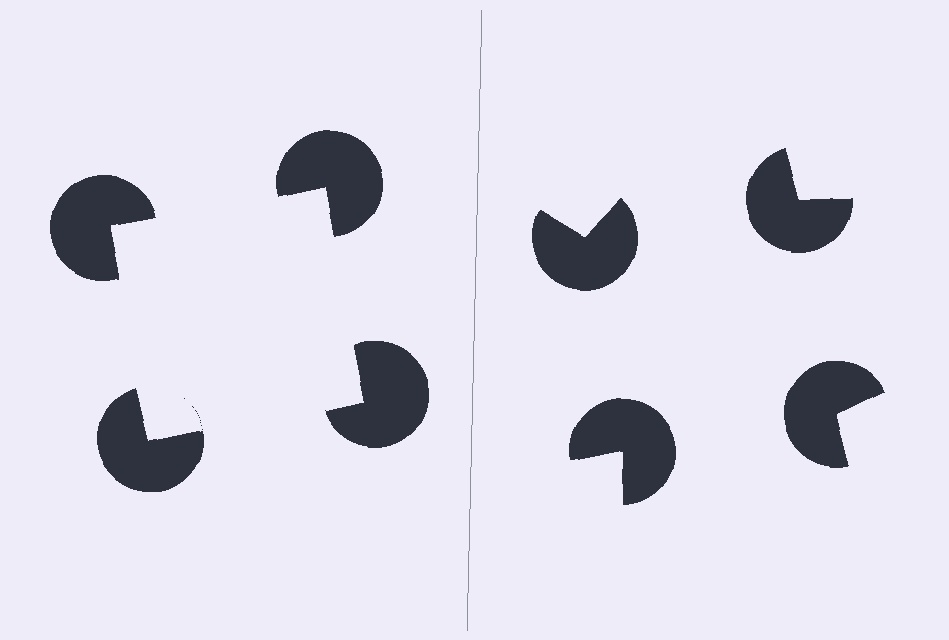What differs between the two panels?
The pac-man discs are positioned identically on both sides; only the wedge orientations differ. On the left they align to a square; on the right they are misaligned.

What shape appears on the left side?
An illusory square.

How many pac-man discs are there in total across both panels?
8 — 4 on each side.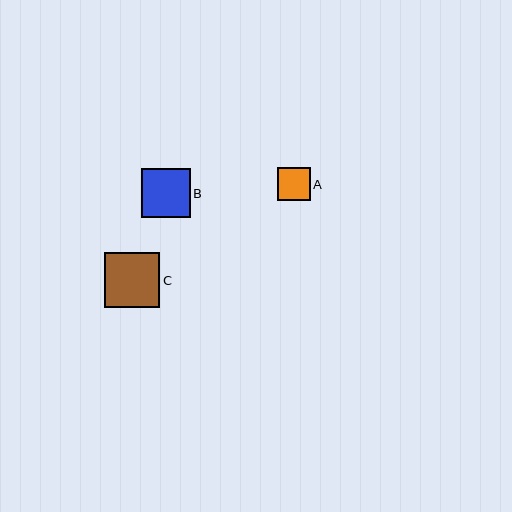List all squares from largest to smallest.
From largest to smallest: C, B, A.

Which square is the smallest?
Square A is the smallest with a size of approximately 33 pixels.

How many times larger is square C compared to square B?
Square C is approximately 1.1 times the size of square B.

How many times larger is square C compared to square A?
Square C is approximately 1.7 times the size of square A.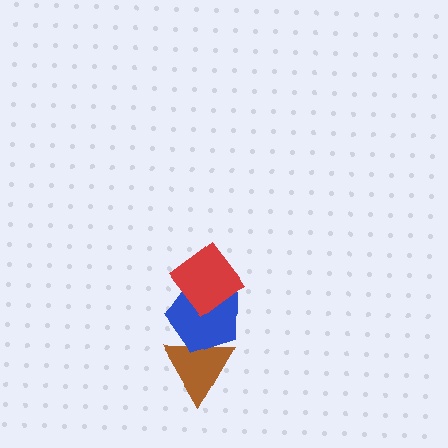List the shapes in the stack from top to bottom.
From top to bottom: the red diamond, the blue pentagon, the brown triangle.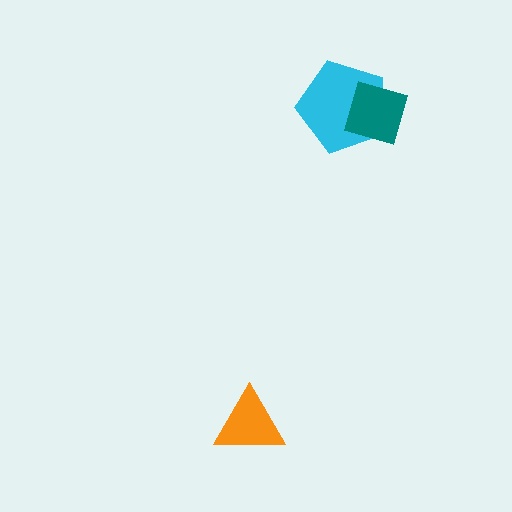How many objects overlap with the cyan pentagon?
1 object overlaps with the cyan pentagon.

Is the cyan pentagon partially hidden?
Yes, it is partially covered by another shape.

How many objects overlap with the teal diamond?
1 object overlaps with the teal diamond.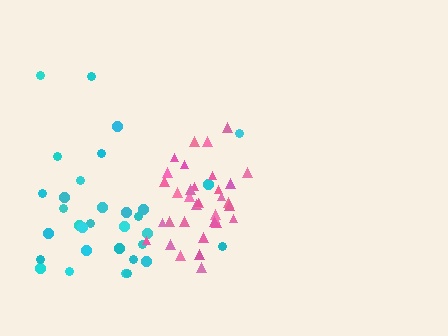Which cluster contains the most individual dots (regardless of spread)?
Pink (35).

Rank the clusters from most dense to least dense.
pink, cyan.